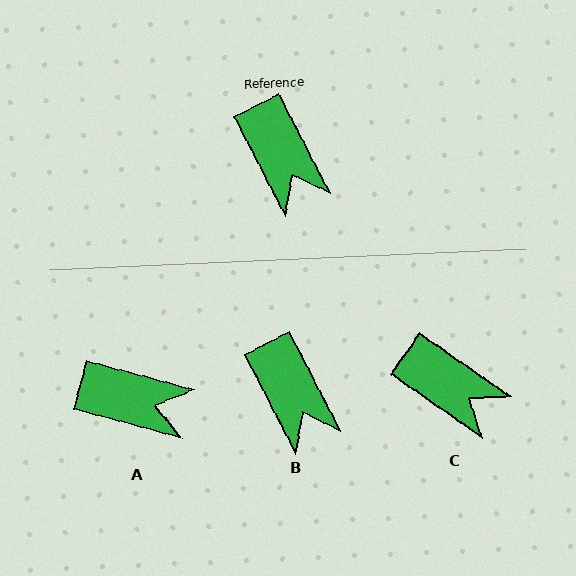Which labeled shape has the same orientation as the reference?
B.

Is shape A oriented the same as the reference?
No, it is off by about 48 degrees.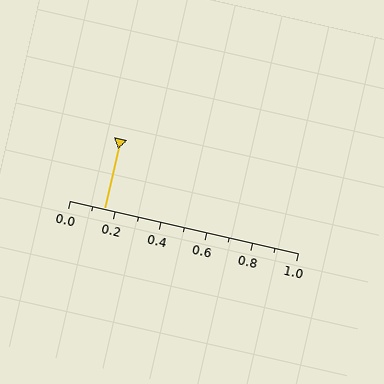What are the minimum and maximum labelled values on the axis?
The axis runs from 0.0 to 1.0.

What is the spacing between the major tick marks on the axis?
The major ticks are spaced 0.2 apart.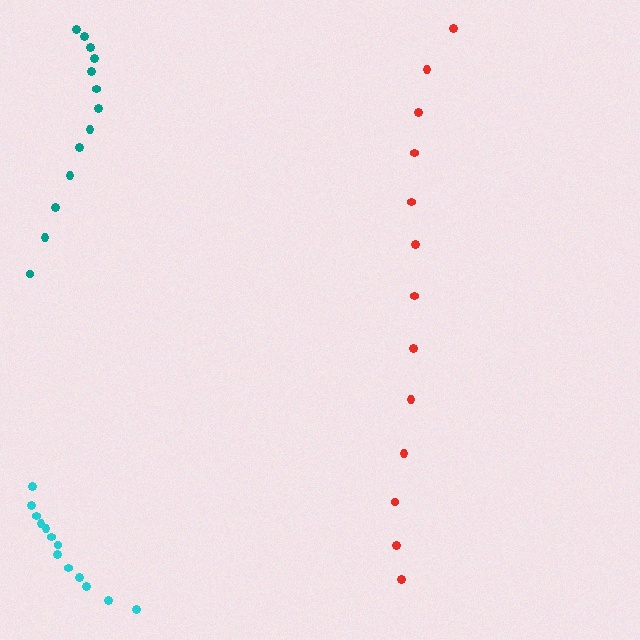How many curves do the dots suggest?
There are 3 distinct paths.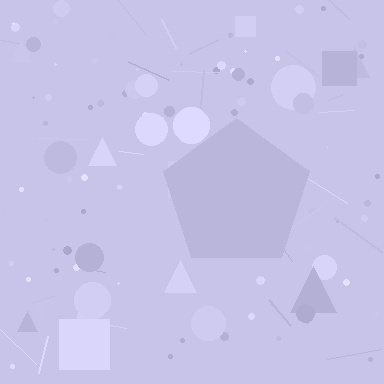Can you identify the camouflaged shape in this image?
The camouflaged shape is a pentagon.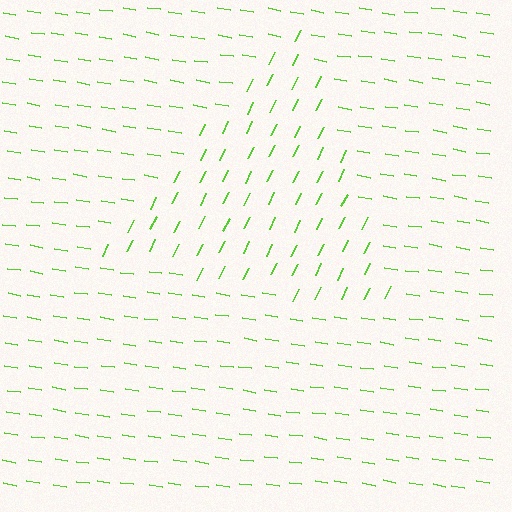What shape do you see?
I see a triangle.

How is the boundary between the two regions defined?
The boundary is defined purely by a change in line orientation (approximately 72 degrees difference). All lines are the same color and thickness.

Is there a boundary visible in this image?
Yes, there is a texture boundary formed by a change in line orientation.